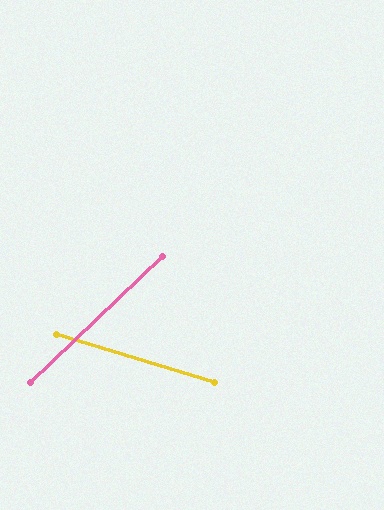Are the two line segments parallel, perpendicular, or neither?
Neither parallel nor perpendicular — they differ by about 61°.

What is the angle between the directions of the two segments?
Approximately 61 degrees.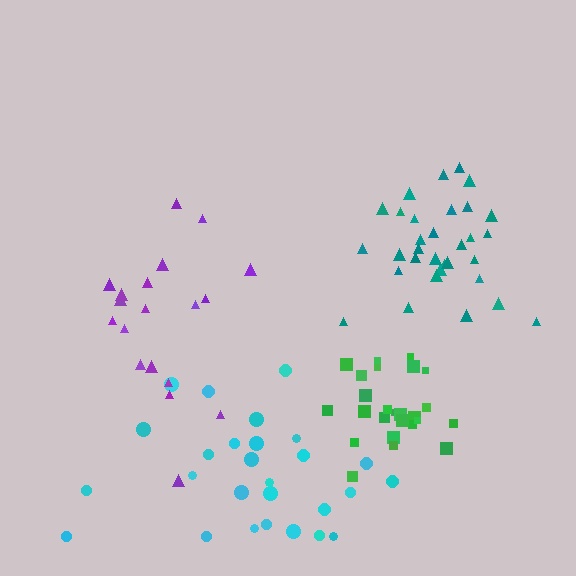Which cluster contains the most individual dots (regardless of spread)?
Teal (32).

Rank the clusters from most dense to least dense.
green, teal, purple, cyan.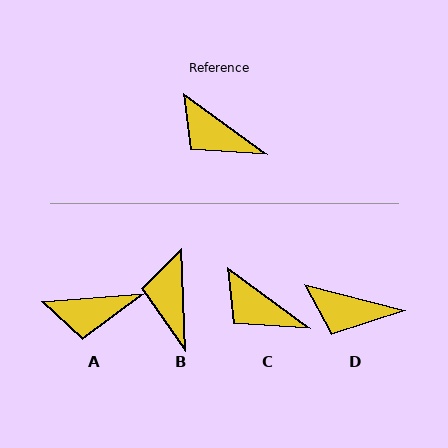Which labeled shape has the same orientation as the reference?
C.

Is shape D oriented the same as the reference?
No, it is off by about 22 degrees.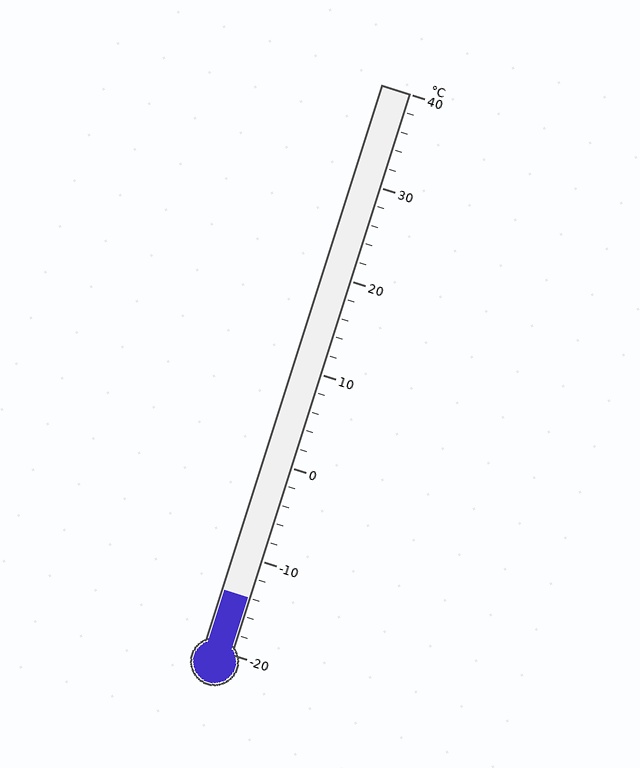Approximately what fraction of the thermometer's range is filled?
The thermometer is filled to approximately 10% of its range.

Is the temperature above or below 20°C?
The temperature is below 20°C.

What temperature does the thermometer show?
The thermometer shows approximately -14°C.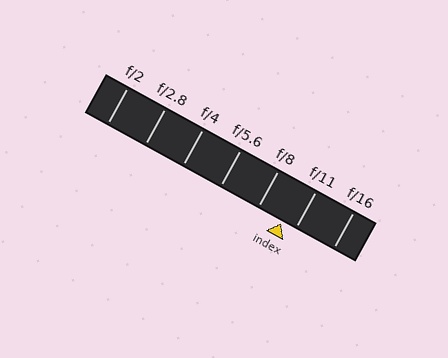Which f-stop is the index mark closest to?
The index mark is closest to f/11.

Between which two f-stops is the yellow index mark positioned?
The index mark is between f/8 and f/11.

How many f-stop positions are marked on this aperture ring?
There are 7 f-stop positions marked.